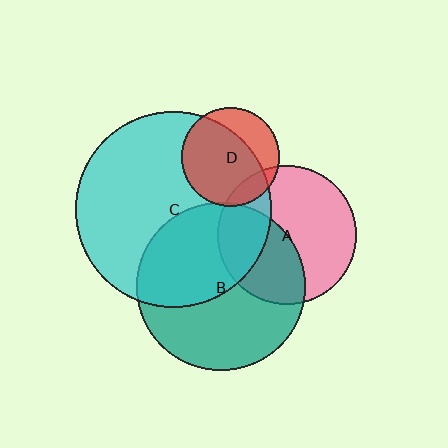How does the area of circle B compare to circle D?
Approximately 2.9 times.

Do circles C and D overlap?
Yes.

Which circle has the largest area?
Circle C (cyan).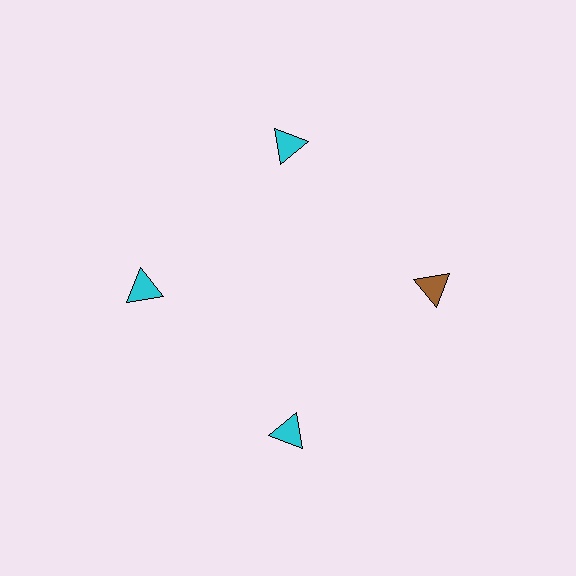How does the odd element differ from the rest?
It has a different color: brown instead of cyan.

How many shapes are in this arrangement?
There are 4 shapes arranged in a ring pattern.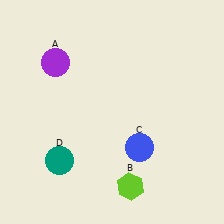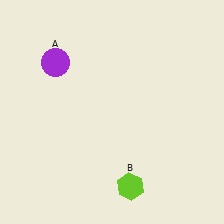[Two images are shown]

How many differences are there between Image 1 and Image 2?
There are 2 differences between the two images.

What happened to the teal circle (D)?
The teal circle (D) was removed in Image 2. It was in the bottom-left area of Image 1.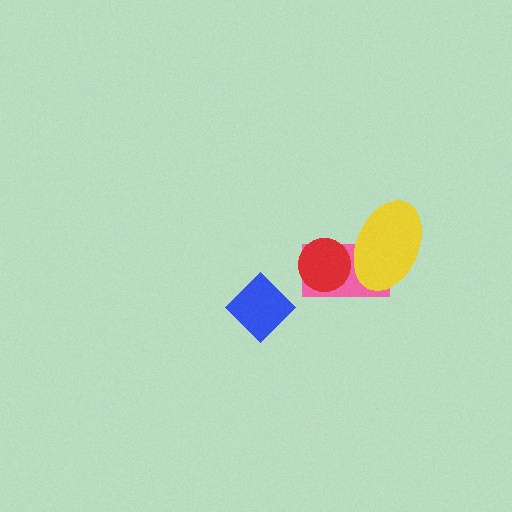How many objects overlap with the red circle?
1 object overlaps with the red circle.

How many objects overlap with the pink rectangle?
2 objects overlap with the pink rectangle.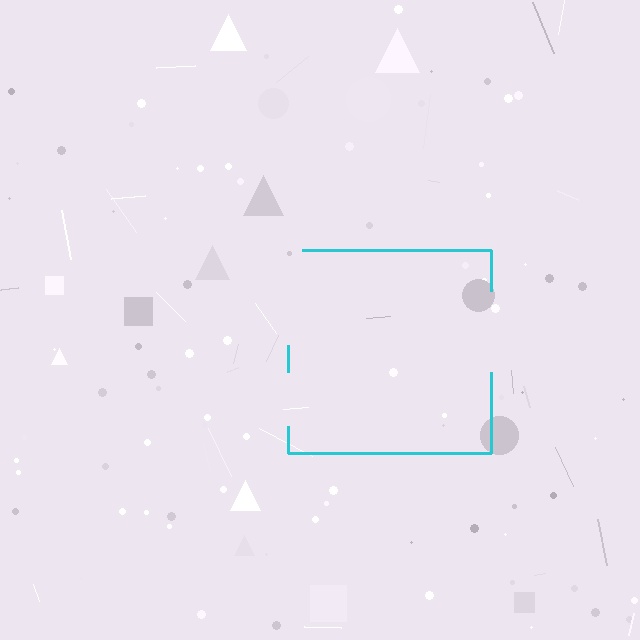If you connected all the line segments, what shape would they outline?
They would outline a square.